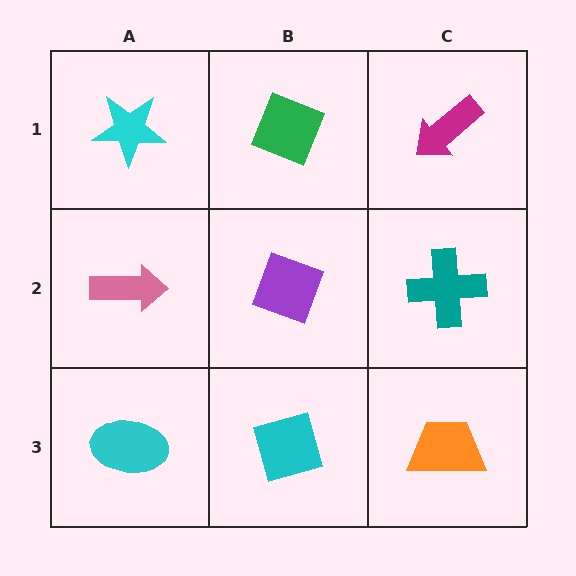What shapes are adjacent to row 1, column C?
A teal cross (row 2, column C), a green diamond (row 1, column B).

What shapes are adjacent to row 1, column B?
A purple diamond (row 2, column B), a cyan star (row 1, column A), a magenta arrow (row 1, column C).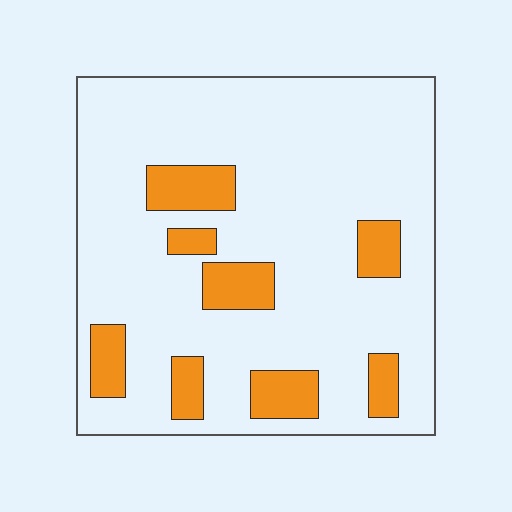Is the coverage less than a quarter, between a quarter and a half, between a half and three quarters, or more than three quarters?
Less than a quarter.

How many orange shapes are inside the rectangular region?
8.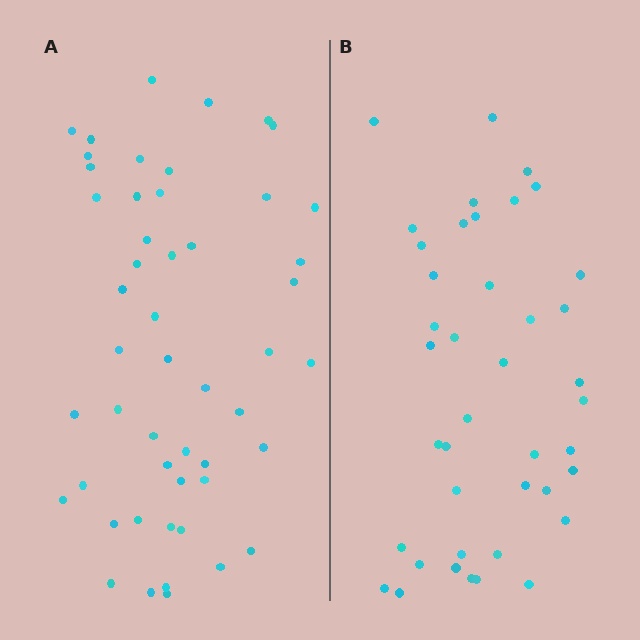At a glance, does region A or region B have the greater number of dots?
Region A (the left region) has more dots.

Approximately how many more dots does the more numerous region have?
Region A has roughly 8 or so more dots than region B.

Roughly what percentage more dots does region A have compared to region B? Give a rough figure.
About 20% more.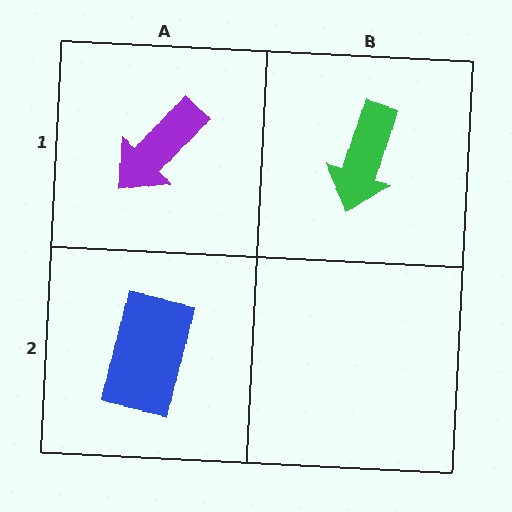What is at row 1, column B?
A green arrow.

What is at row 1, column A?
A purple arrow.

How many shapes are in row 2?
1 shape.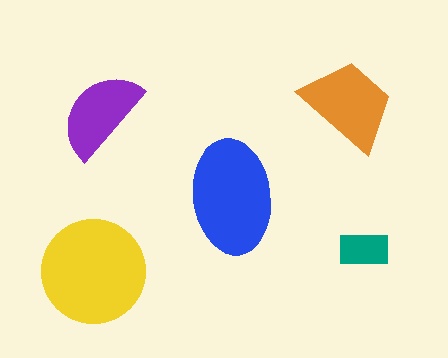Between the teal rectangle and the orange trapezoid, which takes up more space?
The orange trapezoid.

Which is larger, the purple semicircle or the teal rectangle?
The purple semicircle.